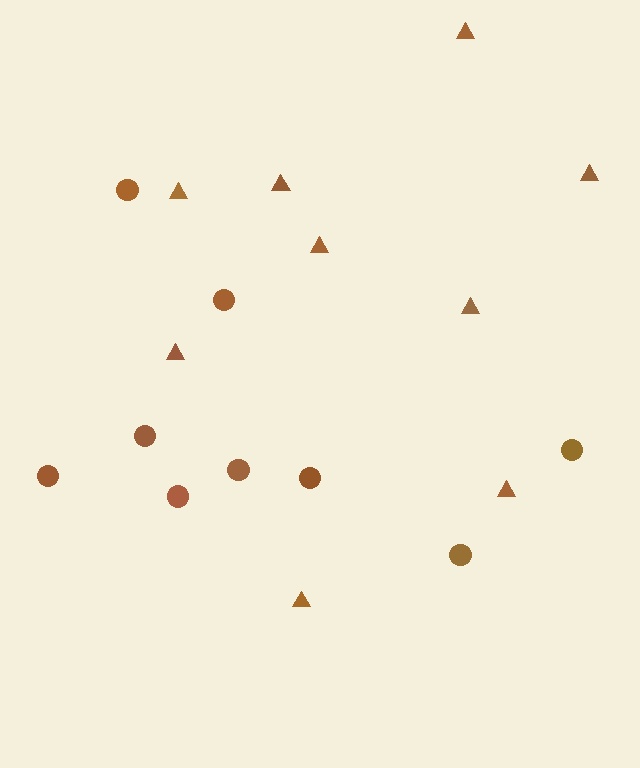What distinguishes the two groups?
There are 2 groups: one group of circles (9) and one group of triangles (9).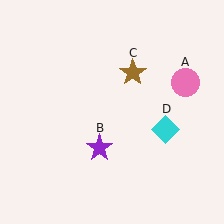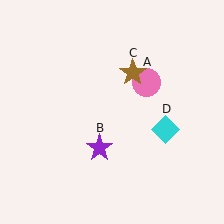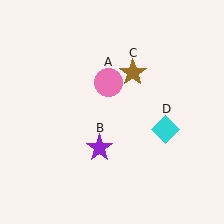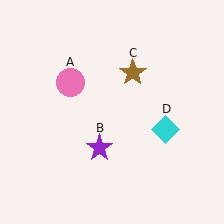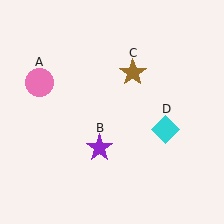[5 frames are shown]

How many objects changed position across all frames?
1 object changed position: pink circle (object A).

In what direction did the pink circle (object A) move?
The pink circle (object A) moved left.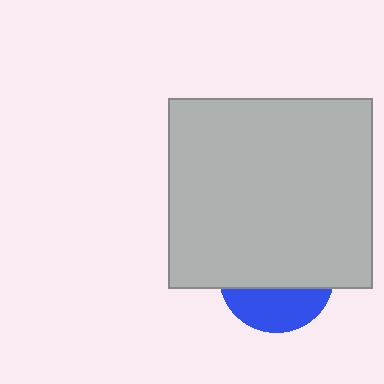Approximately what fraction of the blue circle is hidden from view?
Roughly 65% of the blue circle is hidden behind the light gray rectangle.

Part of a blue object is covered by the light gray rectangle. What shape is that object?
It is a circle.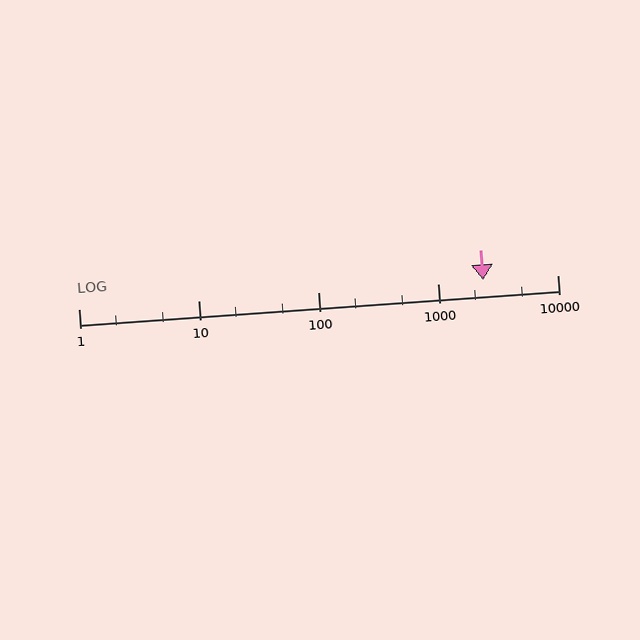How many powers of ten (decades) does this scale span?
The scale spans 4 decades, from 1 to 10000.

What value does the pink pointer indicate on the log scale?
The pointer indicates approximately 2400.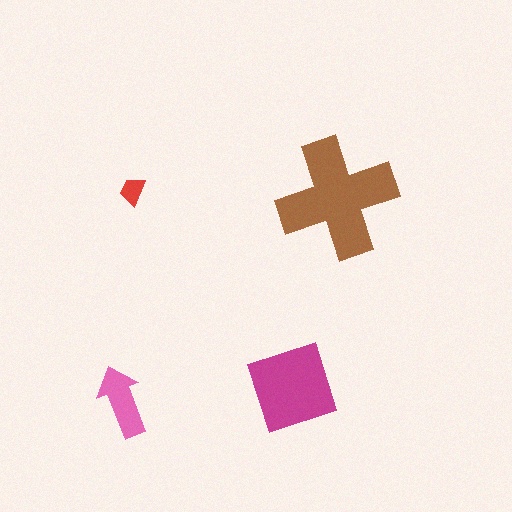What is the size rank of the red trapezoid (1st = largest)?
4th.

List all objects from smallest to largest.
The red trapezoid, the pink arrow, the magenta diamond, the brown cross.